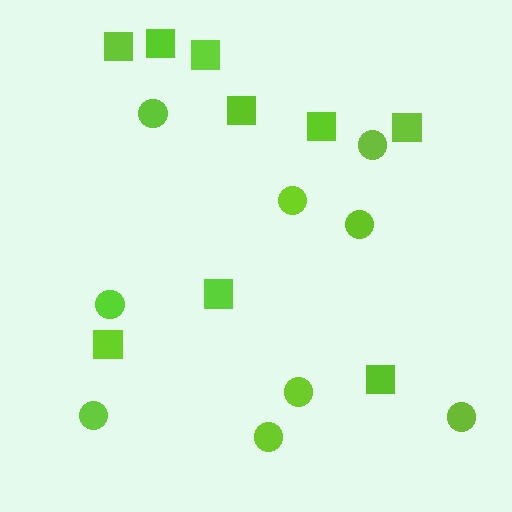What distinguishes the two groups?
There are 2 groups: one group of squares (9) and one group of circles (9).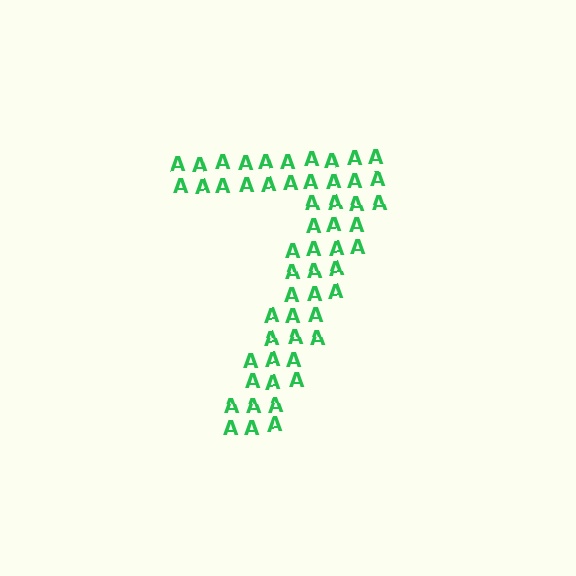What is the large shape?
The large shape is the digit 7.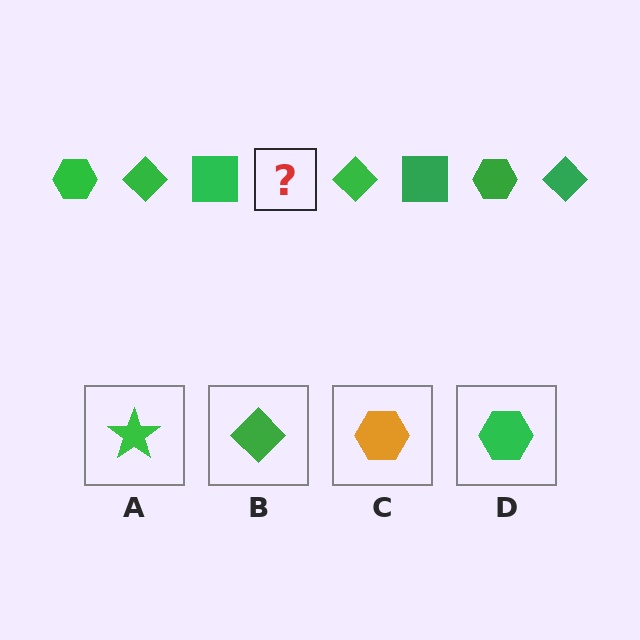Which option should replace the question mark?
Option D.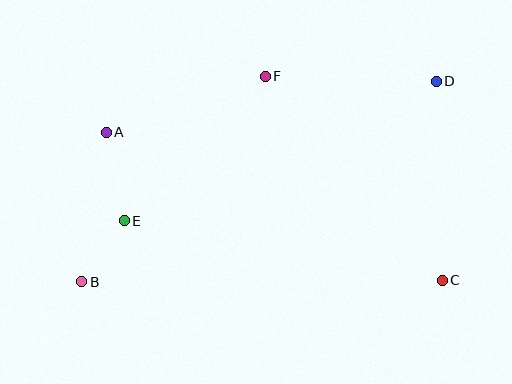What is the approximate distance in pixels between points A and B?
The distance between A and B is approximately 151 pixels.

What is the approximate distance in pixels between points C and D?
The distance between C and D is approximately 199 pixels.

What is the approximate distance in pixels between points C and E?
The distance between C and E is approximately 323 pixels.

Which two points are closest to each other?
Points B and E are closest to each other.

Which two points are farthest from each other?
Points B and D are farthest from each other.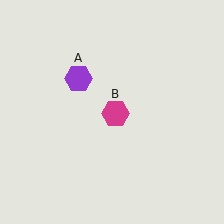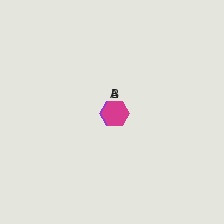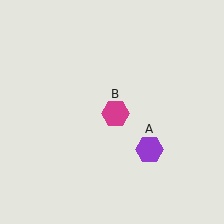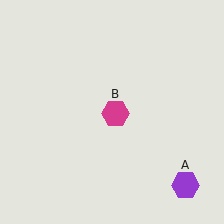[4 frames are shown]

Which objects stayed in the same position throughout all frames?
Magenta hexagon (object B) remained stationary.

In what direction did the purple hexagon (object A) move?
The purple hexagon (object A) moved down and to the right.